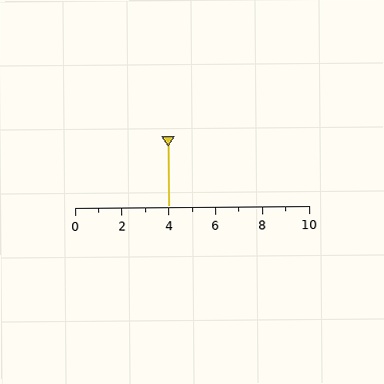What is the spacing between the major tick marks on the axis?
The major ticks are spaced 2 apart.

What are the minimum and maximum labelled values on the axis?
The axis runs from 0 to 10.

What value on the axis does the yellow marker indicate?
The marker indicates approximately 4.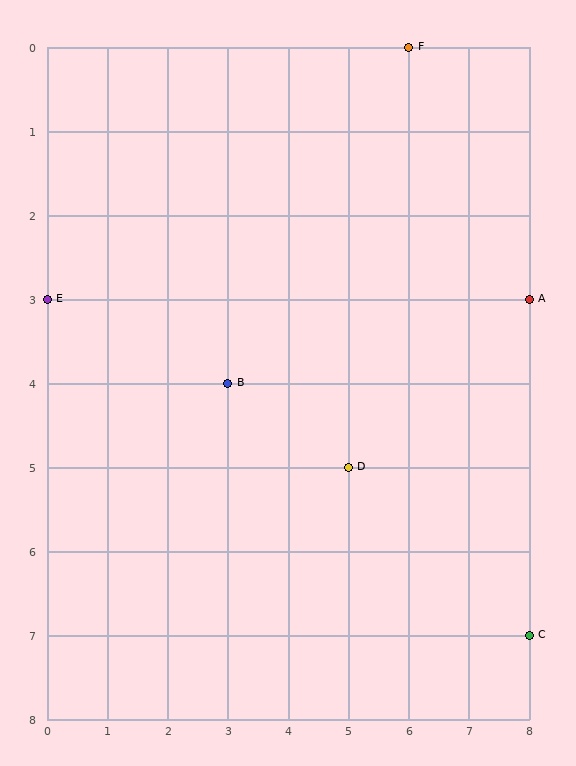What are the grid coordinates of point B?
Point B is at grid coordinates (3, 4).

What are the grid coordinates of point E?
Point E is at grid coordinates (0, 3).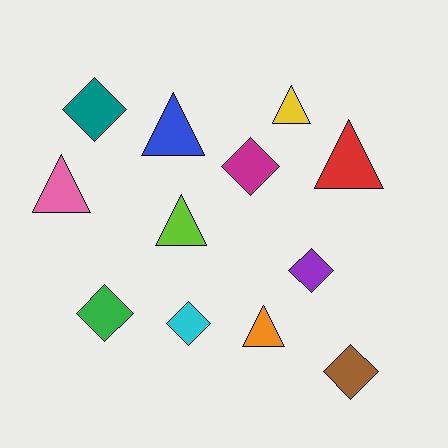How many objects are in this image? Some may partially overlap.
There are 12 objects.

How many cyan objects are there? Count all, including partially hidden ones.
There is 1 cyan object.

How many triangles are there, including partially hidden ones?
There are 6 triangles.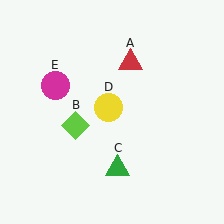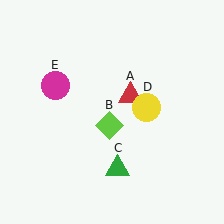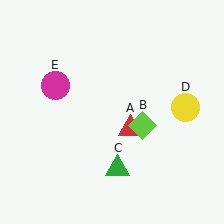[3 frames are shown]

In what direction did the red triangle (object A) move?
The red triangle (object A) moved down.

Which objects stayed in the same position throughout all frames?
Green triangle (object C) and magenta circle (object E) remained stationary.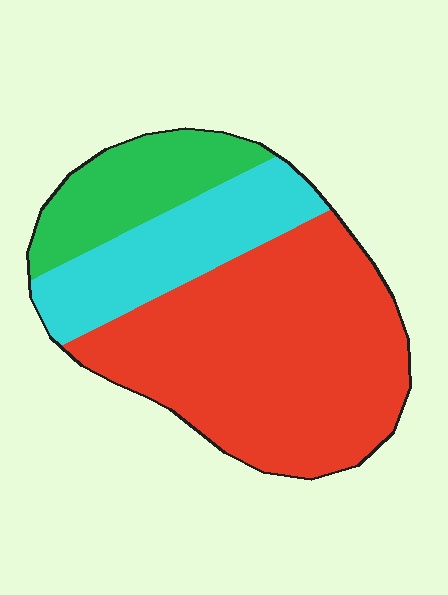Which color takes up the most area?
Red, at roughly 60%.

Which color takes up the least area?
Green, at roughly 20%.